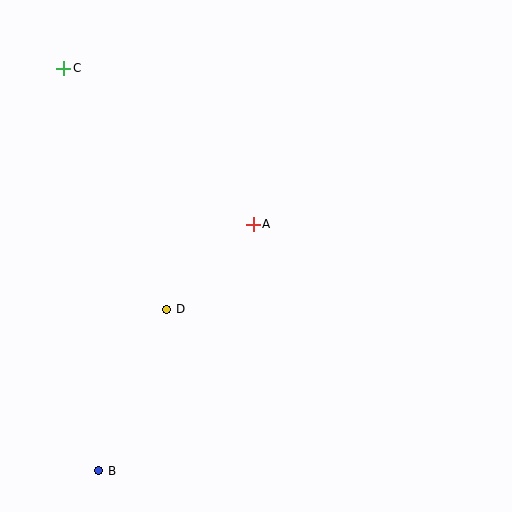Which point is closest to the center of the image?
Point A at (253, 224) is closest to the center.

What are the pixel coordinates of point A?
Point A is at (253, 224).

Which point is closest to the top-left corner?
Point C is closest to the top-left corner.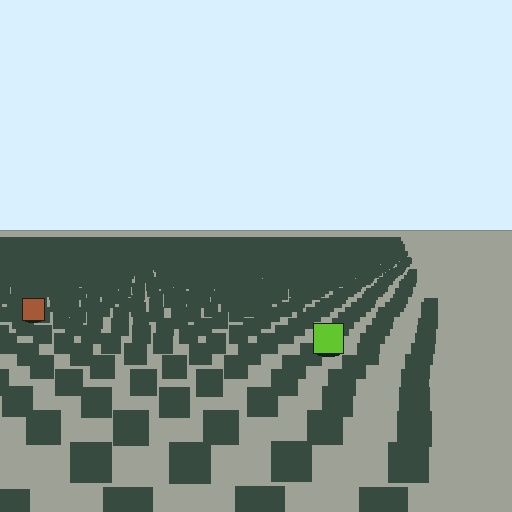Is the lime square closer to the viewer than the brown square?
Yes. The lime square is closer — you can tell from the texture gradient: the ground texture is coarser near it.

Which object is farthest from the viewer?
The brown square is farthest from the viewer. It appears smaller and the ground texture around it is denser.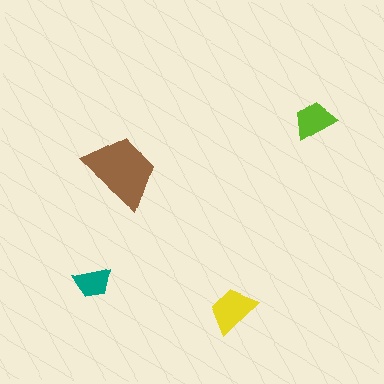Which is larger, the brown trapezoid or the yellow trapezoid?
The brown one.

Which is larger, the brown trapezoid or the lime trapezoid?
The brown one.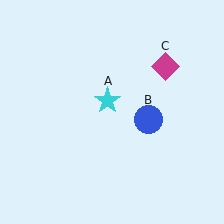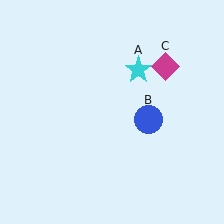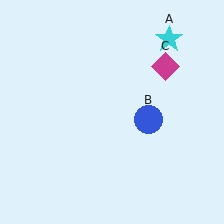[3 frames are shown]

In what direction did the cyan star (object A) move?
The cyan star (object A) moved up and to the right.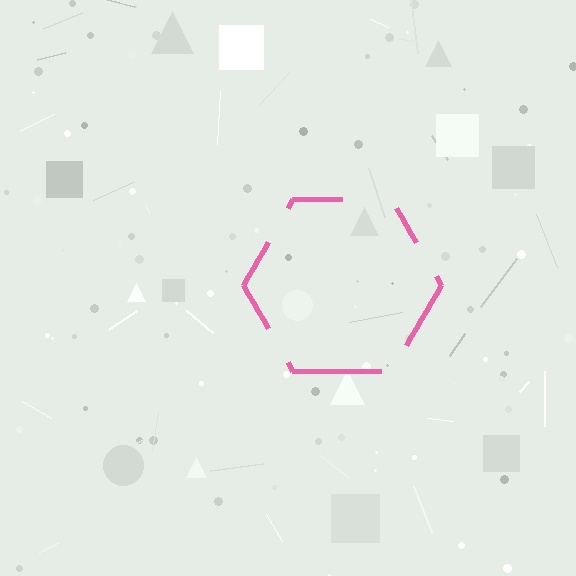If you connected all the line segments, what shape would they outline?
They would outline a hexagon.